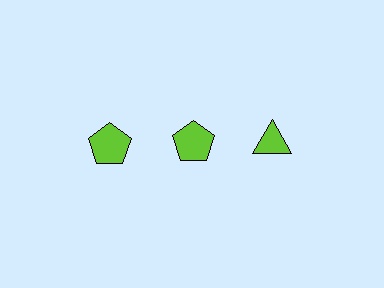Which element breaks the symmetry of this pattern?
The lime triangle in the top row, center column breaks the symmetry. All other shapes are lime pentagons.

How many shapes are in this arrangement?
There are 3 shapes arranged in a grid pattern.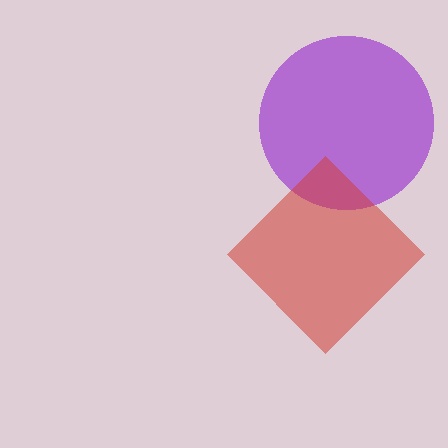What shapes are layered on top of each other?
The layered shapes are: a purple circle, a red diamond.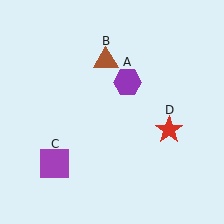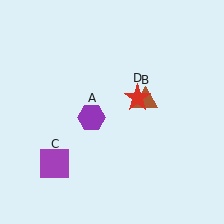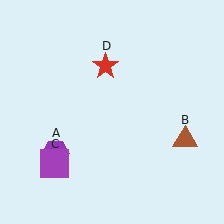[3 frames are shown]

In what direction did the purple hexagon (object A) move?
The purple hexagon (object A) moved down and to the left.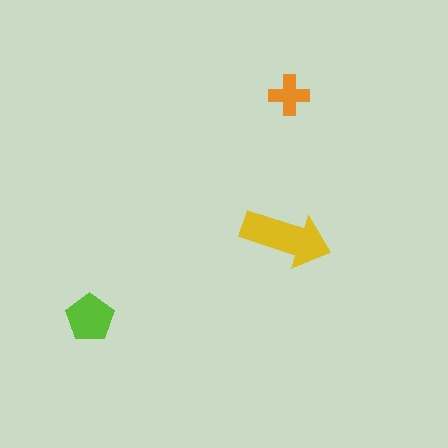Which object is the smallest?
The orange cross.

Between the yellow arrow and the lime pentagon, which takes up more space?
The yellow arrow.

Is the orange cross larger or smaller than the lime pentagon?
Smaller.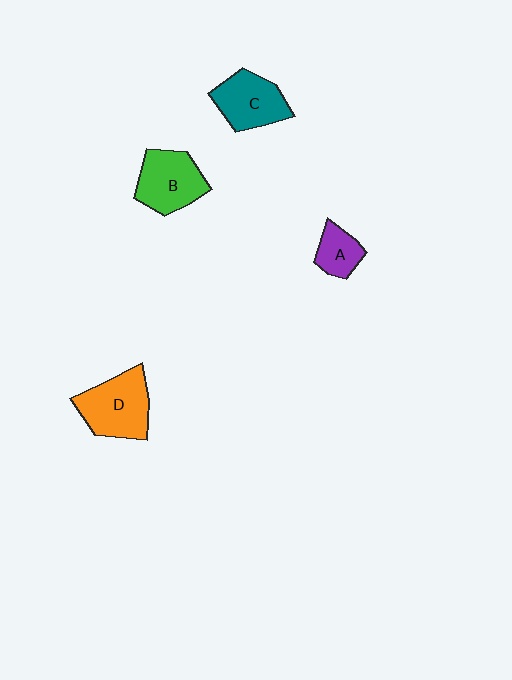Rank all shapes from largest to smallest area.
From largest to smallest: D (orange), B (green), C (teal), A (purple).